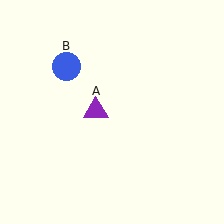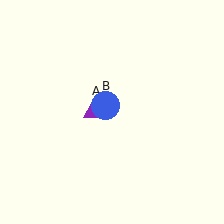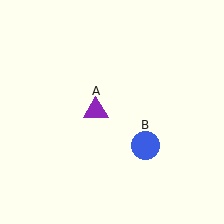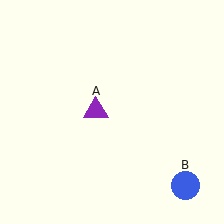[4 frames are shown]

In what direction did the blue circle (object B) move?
The blue circle (object B) moved down and to the right.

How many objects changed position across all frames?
1 object changed position: blue circle (object B).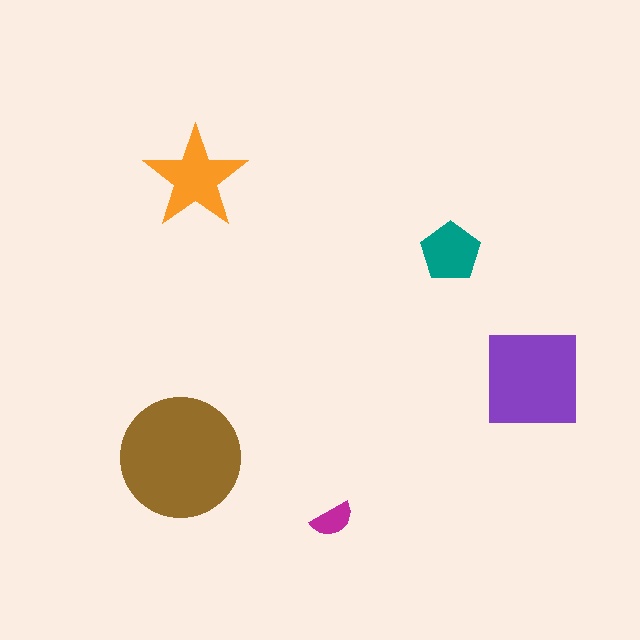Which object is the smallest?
The magenta semicircle.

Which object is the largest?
The brown circle.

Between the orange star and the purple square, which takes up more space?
The purple square.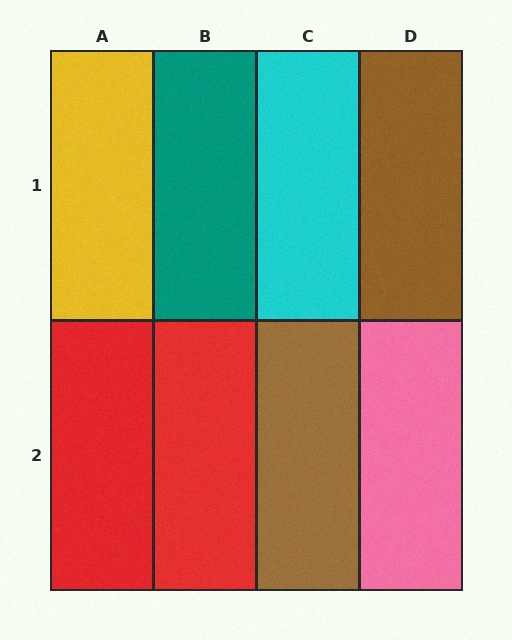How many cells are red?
2 cells are red.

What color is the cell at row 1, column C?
Cyan.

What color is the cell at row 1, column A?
Yellow.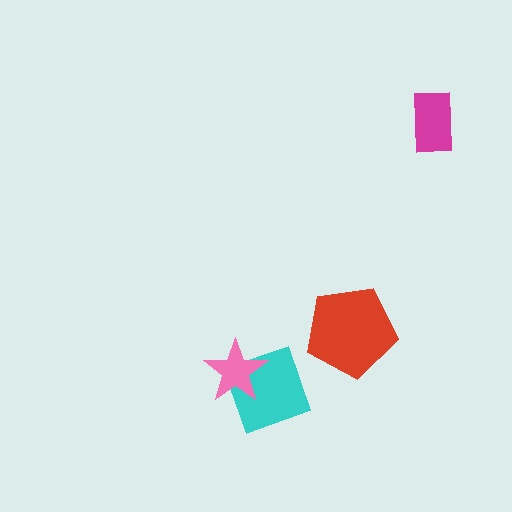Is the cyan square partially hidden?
Yes, it is partially covered by another shape.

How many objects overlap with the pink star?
1 object overlaps with the pink star.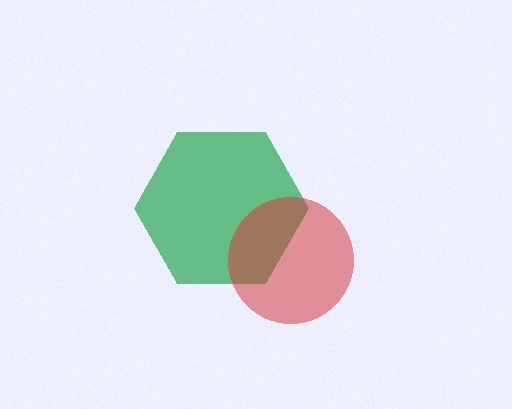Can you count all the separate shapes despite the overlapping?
Yes, there are 2 separate shapes.